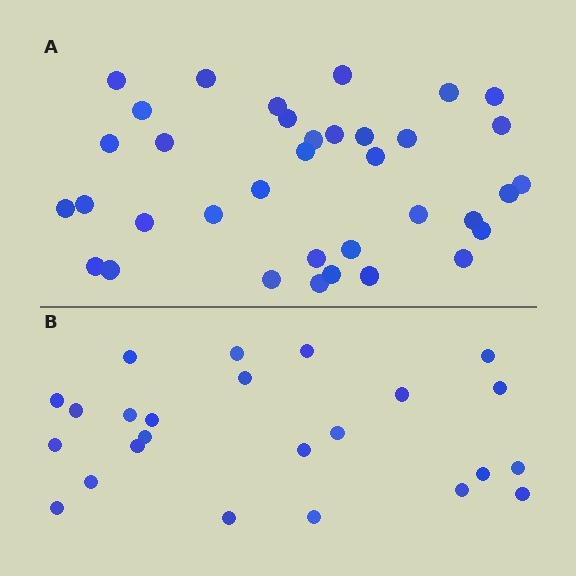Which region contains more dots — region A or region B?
Region A (the top region) has more dots.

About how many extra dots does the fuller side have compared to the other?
Region A has roughly 12 or so more dots than region B.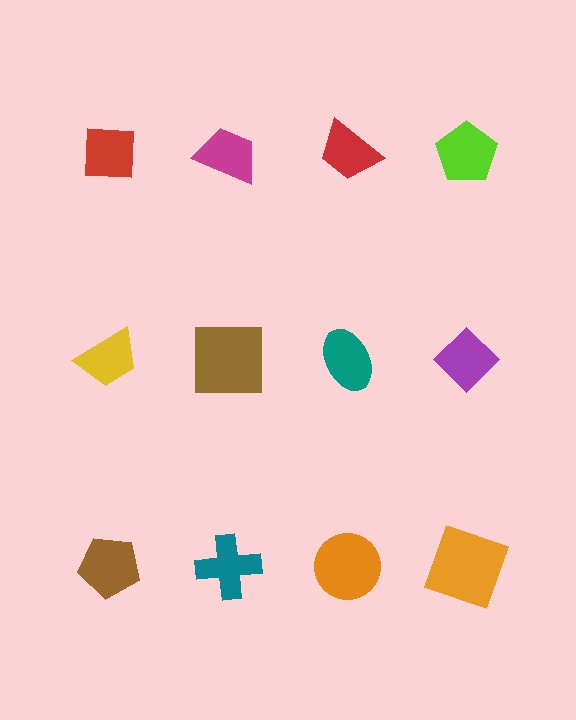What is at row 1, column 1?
A red square.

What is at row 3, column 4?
An orange square.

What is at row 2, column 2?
A brown square.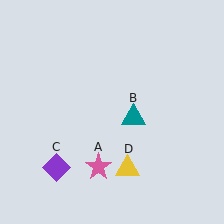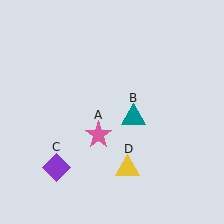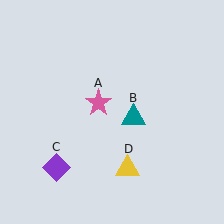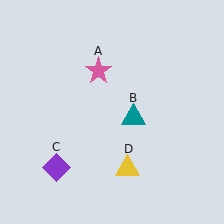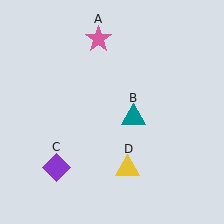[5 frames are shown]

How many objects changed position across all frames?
1 object changed position: pink star (object A).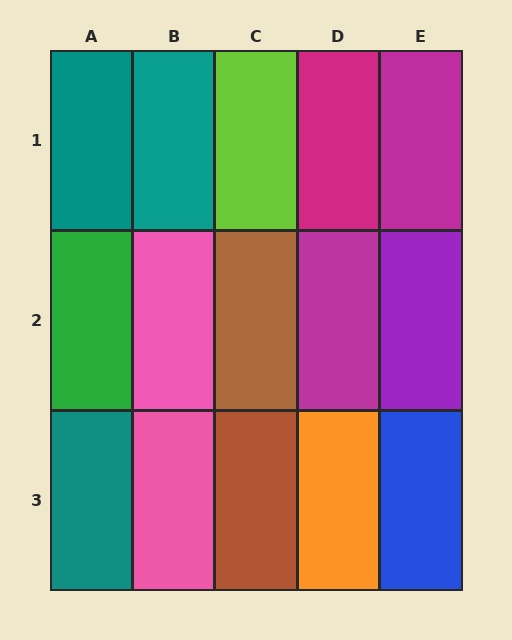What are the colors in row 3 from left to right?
Teal, pink, brown, orange, blue.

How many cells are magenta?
3 cells are magenta.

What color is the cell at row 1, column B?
Teal.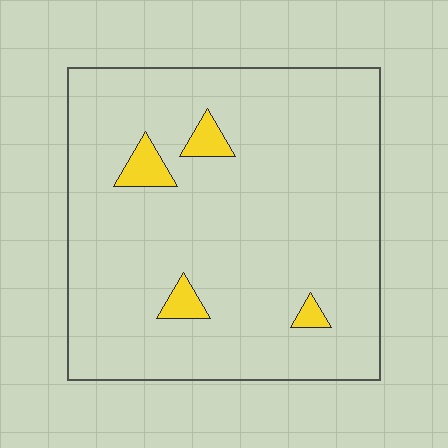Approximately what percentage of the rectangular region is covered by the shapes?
Approximately 5%.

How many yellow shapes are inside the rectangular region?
4.